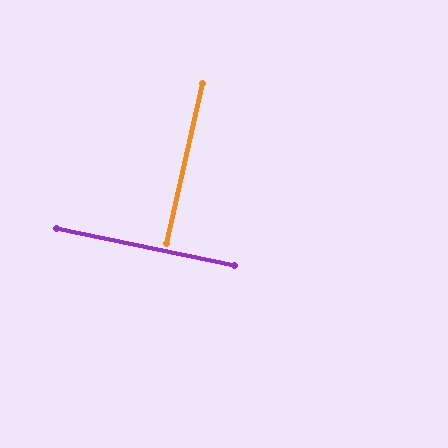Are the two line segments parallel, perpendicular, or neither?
Perpendicular — they meet at approximately 89°.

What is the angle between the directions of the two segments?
Approximately 89 degrees.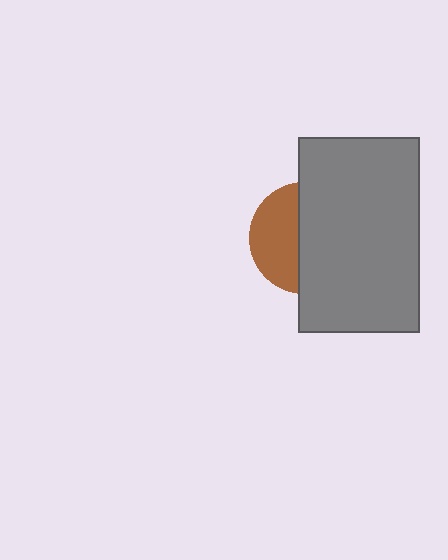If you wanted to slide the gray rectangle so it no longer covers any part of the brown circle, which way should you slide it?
Slide it right — that is the most direct way to separate the two shapes.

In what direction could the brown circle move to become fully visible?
The brown circle could move left. That would shift it out from behind the gray rectangle entirely.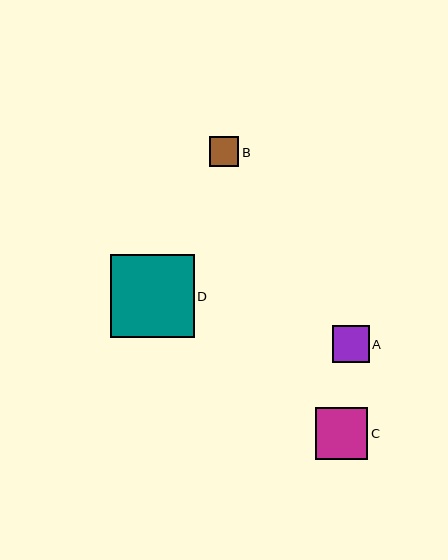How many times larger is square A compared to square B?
Square A is approximately 1.3 times the size of square B.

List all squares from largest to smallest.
From largest to smallest: D, C, A, B.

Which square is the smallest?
Square B is the smallest with a size of approximately 29 pixels.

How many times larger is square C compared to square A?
Square C is approximately 1.4 times the size of square A.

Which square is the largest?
Square D is the largest with a size of approximately 84 pixels.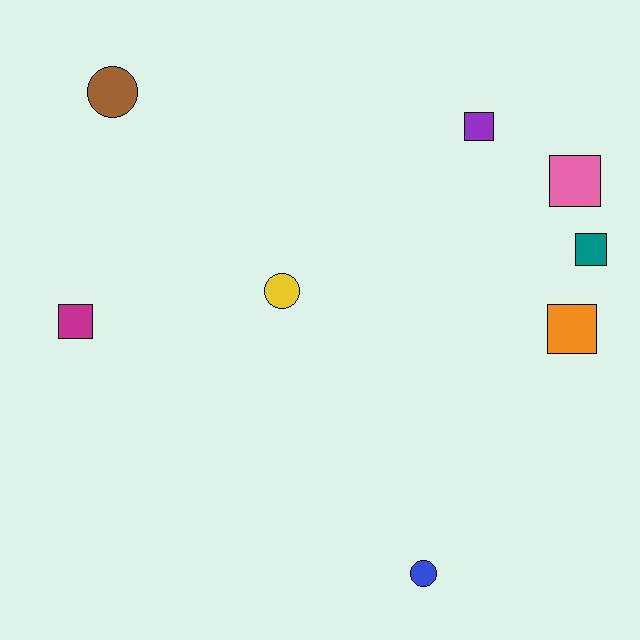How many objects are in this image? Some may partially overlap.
There are 8 objects.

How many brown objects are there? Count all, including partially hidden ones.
There is 1 brown object.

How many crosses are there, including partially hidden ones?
There are no crosses.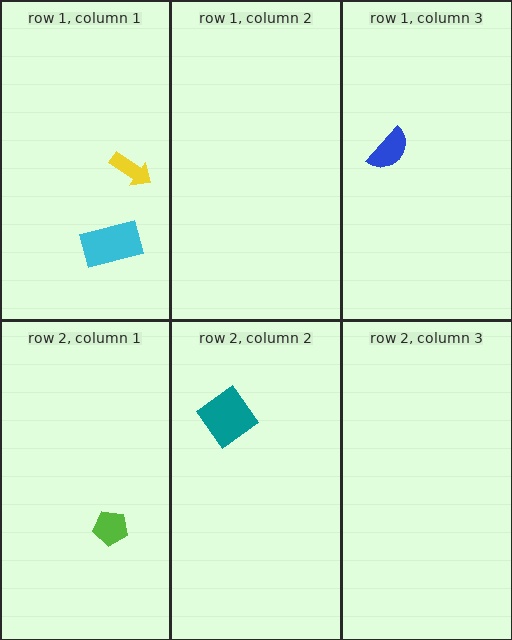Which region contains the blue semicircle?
The row 1, column 3 region.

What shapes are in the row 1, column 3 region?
The blue semicircle.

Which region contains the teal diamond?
The row 2, column 2 region.